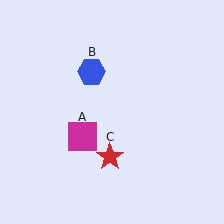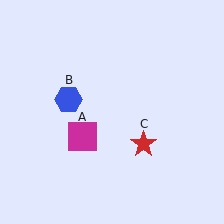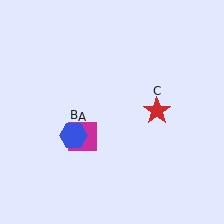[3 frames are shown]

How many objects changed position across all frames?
2 objects changed position: blue hexagon (object B), red star (object C).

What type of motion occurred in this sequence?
The blue hexagon (object B), red star (object C) rotated counterclockwise around the center of the scene.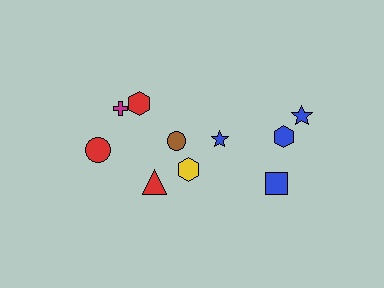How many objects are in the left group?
There are 6 objects.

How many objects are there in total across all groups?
There are 10 objects.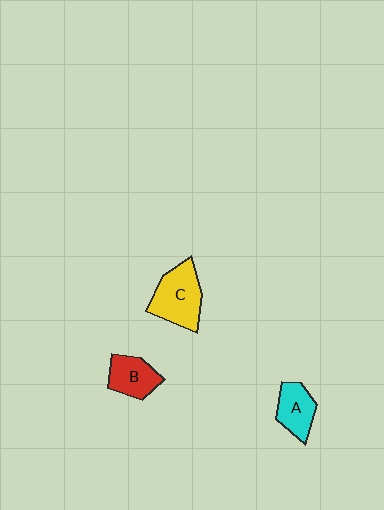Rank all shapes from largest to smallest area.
From largest to smallest: C (yellow), B (red), A (cyan).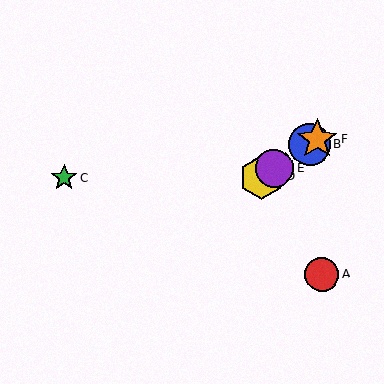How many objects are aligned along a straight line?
4 objects (B, D, E, F) are aligned along a straight line.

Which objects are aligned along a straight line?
Objects B, D, E, F are aligned along a straight line.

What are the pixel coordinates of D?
Object D is at (261, 177).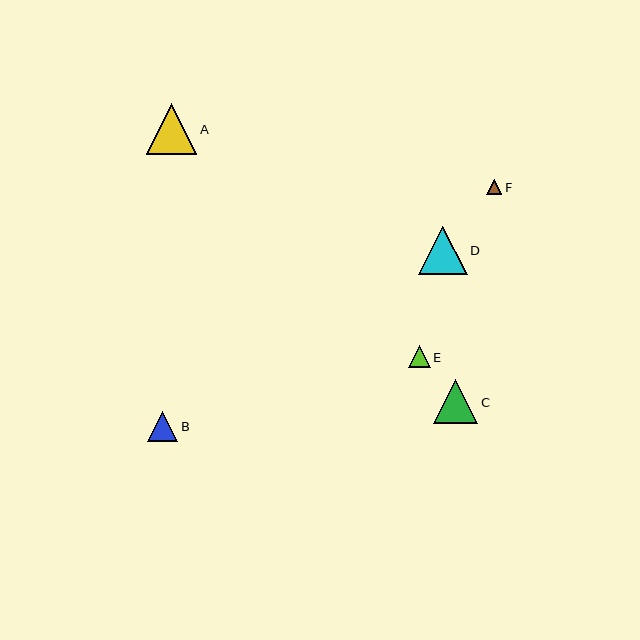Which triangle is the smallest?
Triangle F is the smallest with a size of approximately 15 pixels.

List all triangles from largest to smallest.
From largest to smallest: A, D, C, B, E, F.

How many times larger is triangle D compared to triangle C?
Triangle D is approximately 1.1 times the size of triangle C.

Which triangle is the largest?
Triangle A is the largest with a size of approximately 51 pixels.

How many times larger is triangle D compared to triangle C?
Triangle D is approximately 1.1 times the size of triangle C.